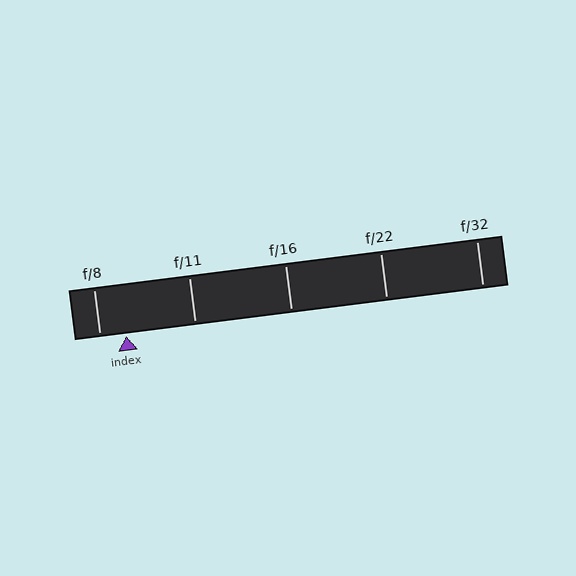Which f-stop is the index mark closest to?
The index mark is closest to f/8.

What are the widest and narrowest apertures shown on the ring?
The widest aperture shown is f/8 and the narrowest is f/32.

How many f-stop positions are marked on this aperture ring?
There are 5 f-stop positions marked.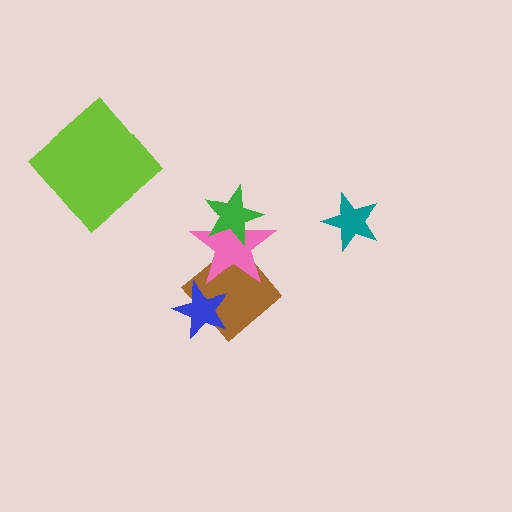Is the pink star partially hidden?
Yes, it is partially covered by another shape.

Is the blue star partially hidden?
No, no other shape covers it.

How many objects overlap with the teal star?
0 objects overlap with the teal star.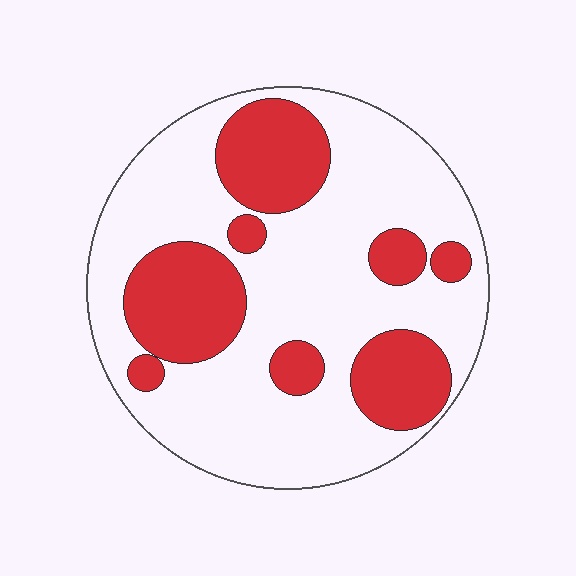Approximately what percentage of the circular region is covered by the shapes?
Approximately 30%.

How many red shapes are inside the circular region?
8.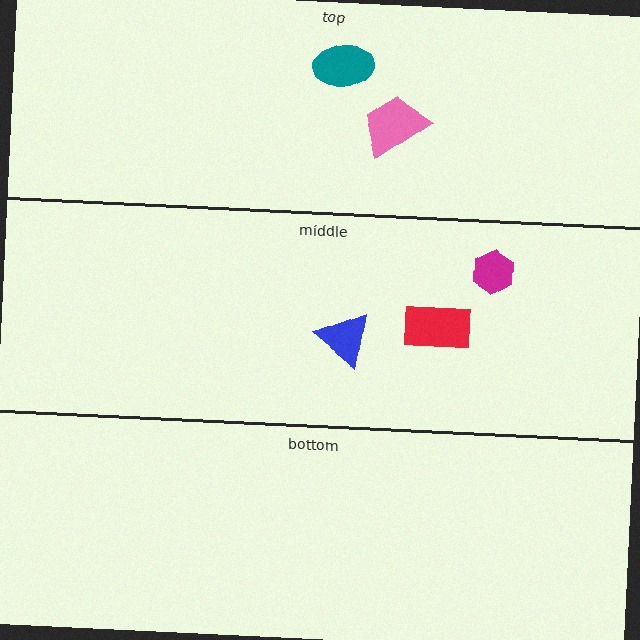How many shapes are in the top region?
2.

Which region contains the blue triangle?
The middle region.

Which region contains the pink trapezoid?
The top region.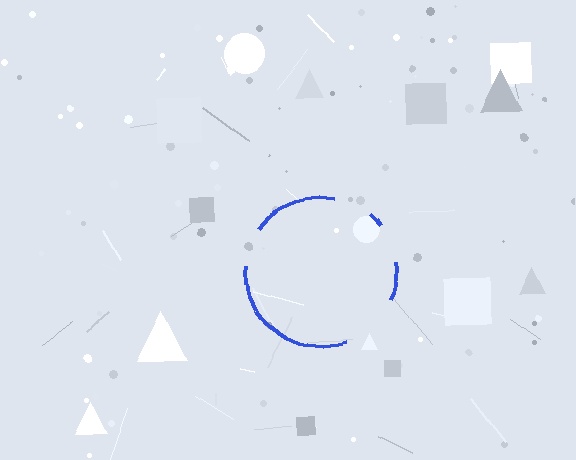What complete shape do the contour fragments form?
The contour fragments form a circle.